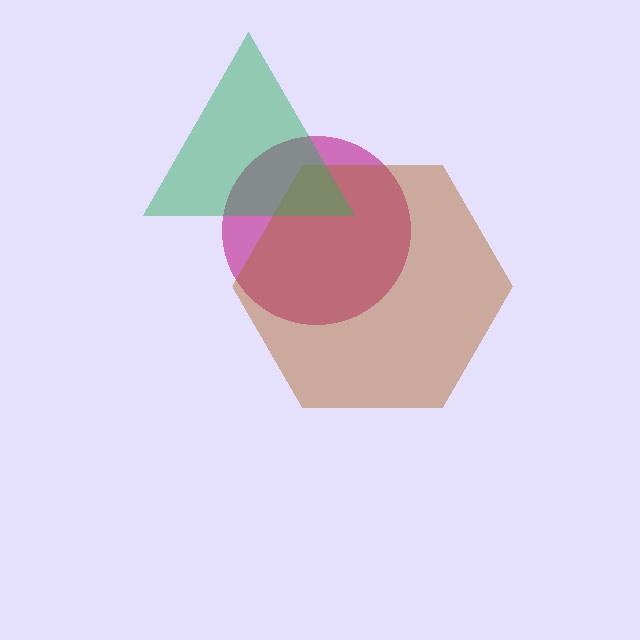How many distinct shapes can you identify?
There are 3 distinct shapes: a magenta circle, a brown hexagon, a green triangle.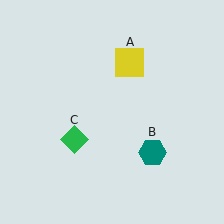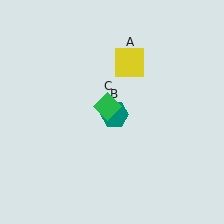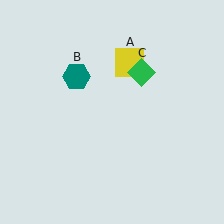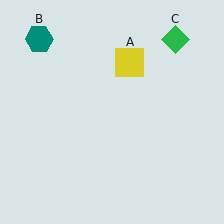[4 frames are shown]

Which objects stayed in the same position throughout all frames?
Yellow square (object A) remained stationary.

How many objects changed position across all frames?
2 objects changed position: teal hexagon (object B), green diamond (object C).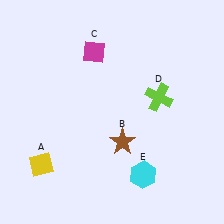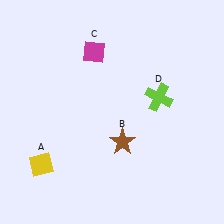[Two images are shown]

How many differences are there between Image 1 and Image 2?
There is 1 difference between the two images.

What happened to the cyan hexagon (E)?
The cyan hexagon (E) was removed in Image 2. It was in the bottom-right area of Image 1.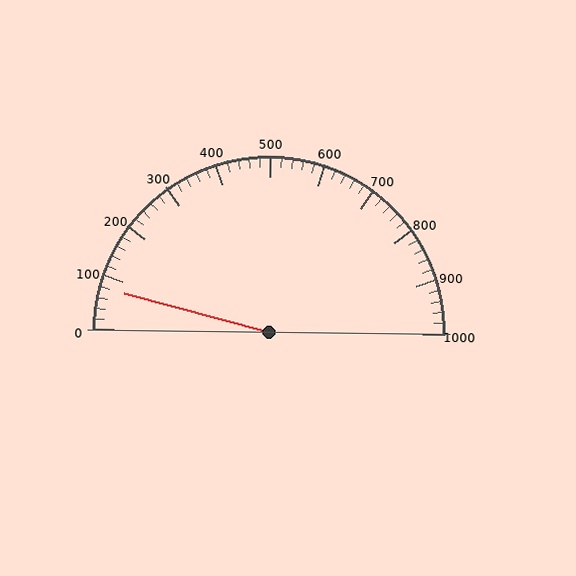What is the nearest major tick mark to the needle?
The nearest major tick mark is 100.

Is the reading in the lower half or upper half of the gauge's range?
The reading is in the lower half of the range (0 to 1000).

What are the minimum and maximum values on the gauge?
The gauge ranges from 0 to 1000.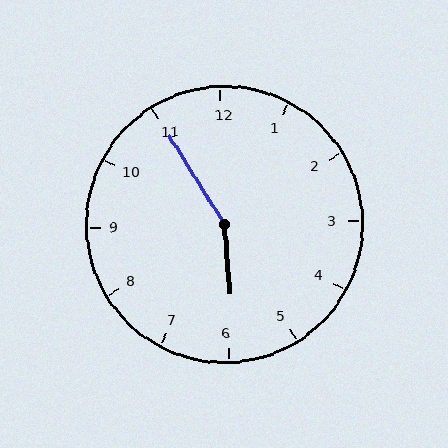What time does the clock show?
5:55.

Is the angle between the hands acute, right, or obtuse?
It is obtuse.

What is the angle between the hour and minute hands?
Approximately 152 degrees.